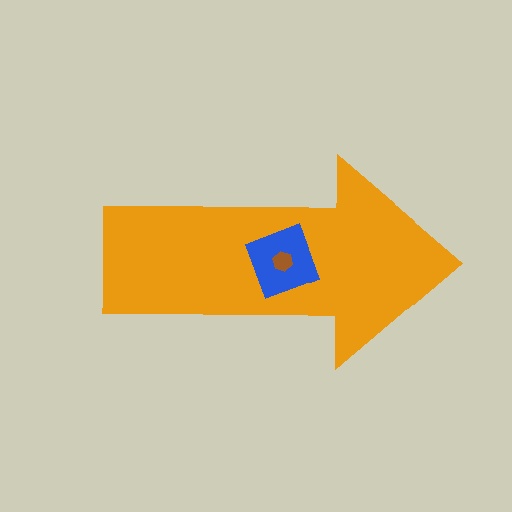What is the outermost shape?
The orange arrow.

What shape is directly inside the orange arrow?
The blue diamond.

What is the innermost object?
The brown hexagon.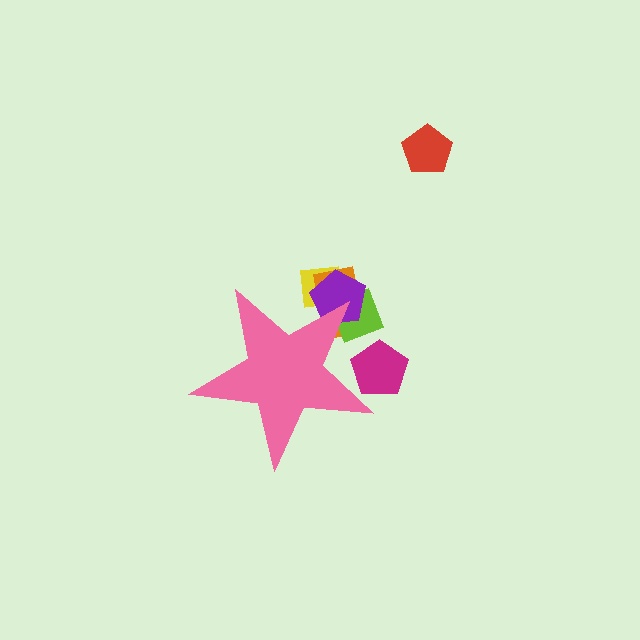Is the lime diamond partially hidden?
Yes, the lime diamond is partially hidden behind the pink star.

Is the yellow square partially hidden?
Yes, the yellow square is partially hidden behind the pink star.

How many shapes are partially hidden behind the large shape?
5 shapes are partially hidden.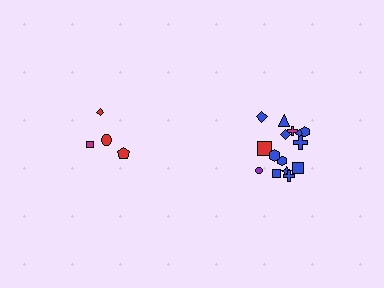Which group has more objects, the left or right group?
The right group.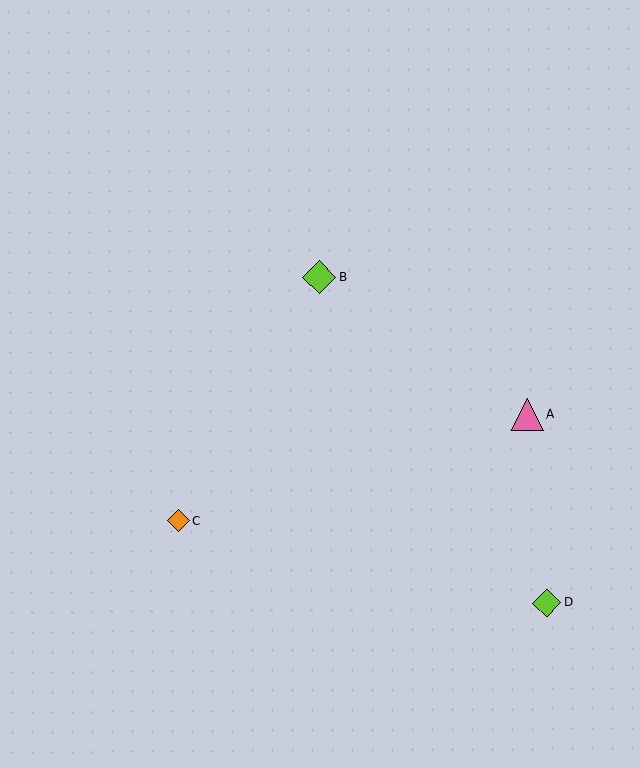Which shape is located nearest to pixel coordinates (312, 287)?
The lime diamond (labeled B) at (320, 277) is nearest to that location.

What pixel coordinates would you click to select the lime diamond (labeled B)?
Click at (320, 277) to select the lime diamond B.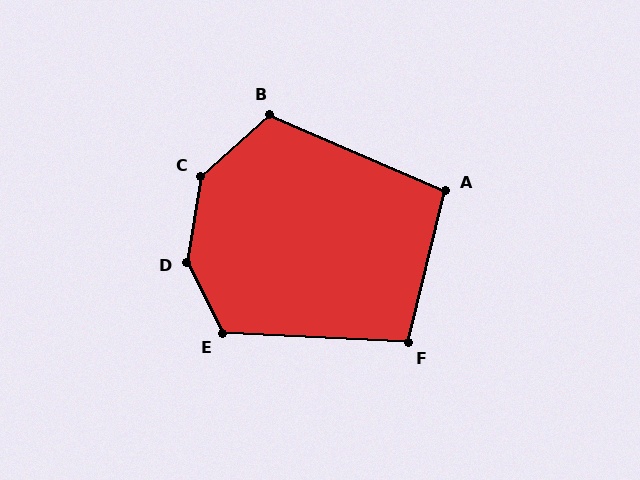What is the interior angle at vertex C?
Approximately 141 degrees (obtuse).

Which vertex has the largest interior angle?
D, at approximately 144 degrees.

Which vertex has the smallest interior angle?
A, at approximately 99 degrees.